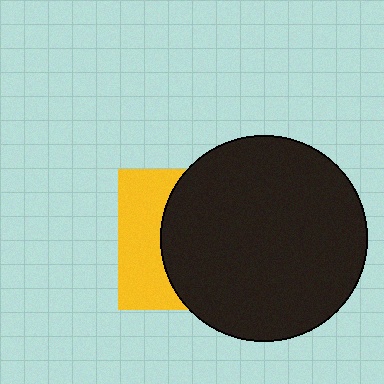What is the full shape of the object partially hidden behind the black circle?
The partially hidden object is a yellow square.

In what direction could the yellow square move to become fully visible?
The yellow square could move left. That would shift it out from behind the black circle entirely.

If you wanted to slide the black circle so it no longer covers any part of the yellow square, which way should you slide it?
Slide it right — that is the most direct way to separate the two shapes.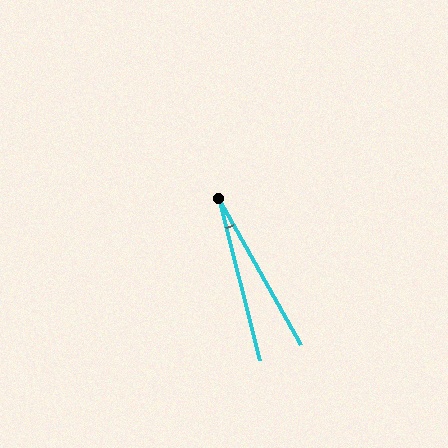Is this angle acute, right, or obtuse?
It is acute.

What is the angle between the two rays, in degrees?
Approximately 15 degrees.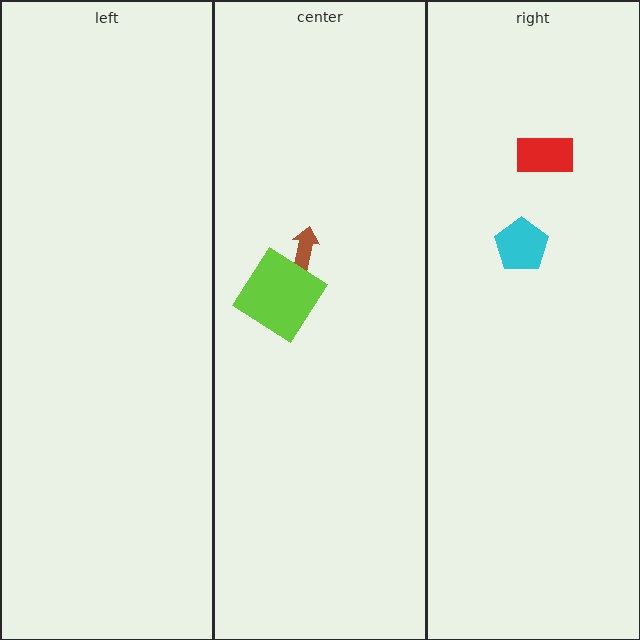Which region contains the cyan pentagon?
The right region.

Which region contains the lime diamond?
The center region.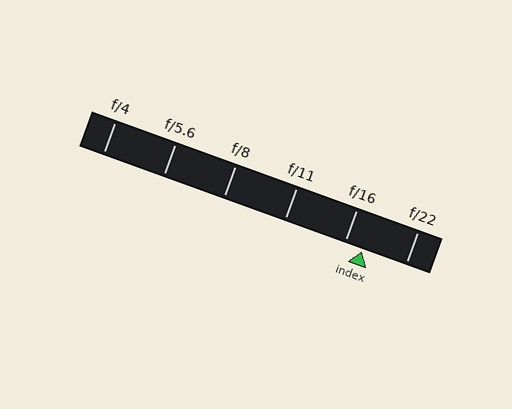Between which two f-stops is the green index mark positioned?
The index mark is between f/16 and f/22.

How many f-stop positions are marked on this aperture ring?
There are 6 f-stop positions marked.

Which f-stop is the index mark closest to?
The index mark is closest to f/16.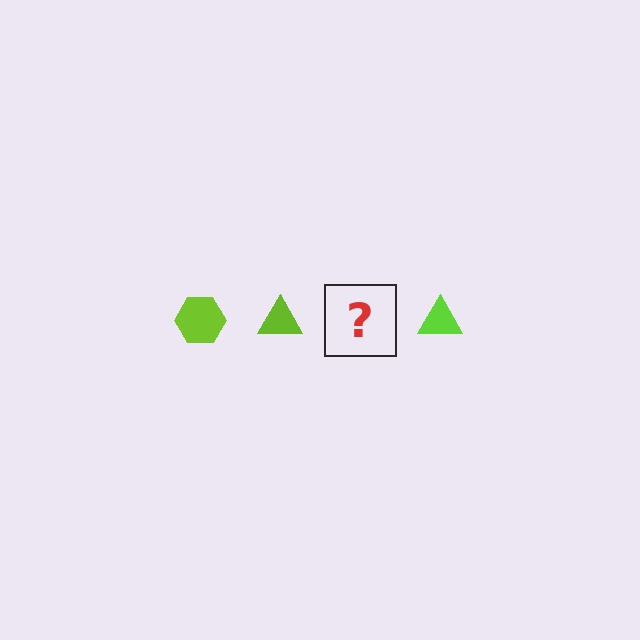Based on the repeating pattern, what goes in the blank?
The blank should be a lime hexagon.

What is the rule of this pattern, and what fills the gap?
The rule is that the pattern cycles through hexagon, triangle shapes in lime. The gap should be filled with a lime hexagon.